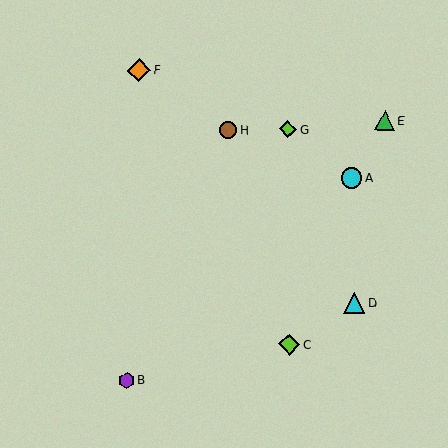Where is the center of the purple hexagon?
The center of the purple hexagon is at (127, 380).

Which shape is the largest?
The orange diamond (labeled F) is the largest.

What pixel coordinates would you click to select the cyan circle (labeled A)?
Click at (351, 178) to select the cyan circle A.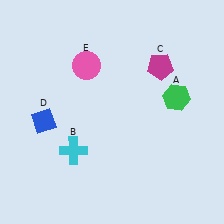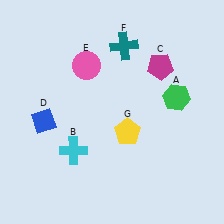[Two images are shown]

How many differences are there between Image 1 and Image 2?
There are 2 differences between the two images.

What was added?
A teal cross (F), a yellow pentagon (G) were added in Image 2.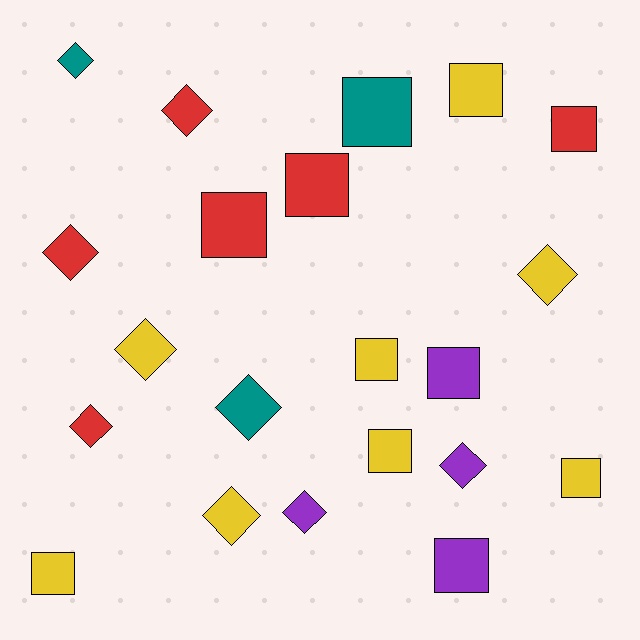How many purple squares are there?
There are 2 purple squares.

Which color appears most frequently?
Yellow, with 8 objects.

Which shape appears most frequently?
Square, with 11 objects.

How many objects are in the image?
There are 21 objects.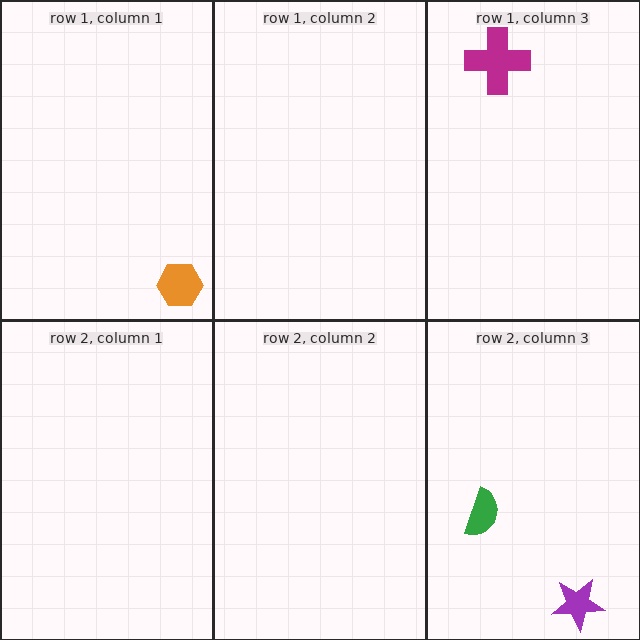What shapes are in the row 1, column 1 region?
The orange hexagon.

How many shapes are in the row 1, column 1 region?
1.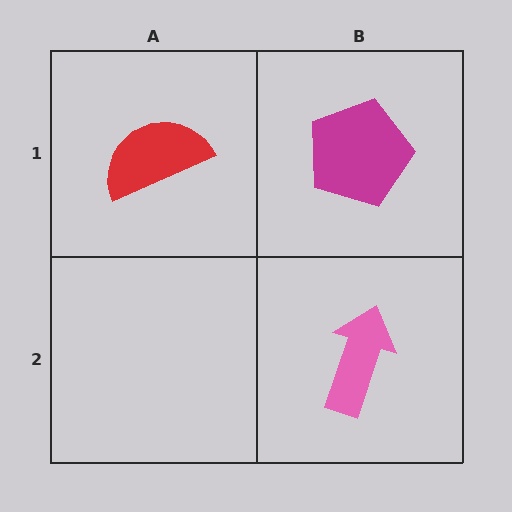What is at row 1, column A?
A red semicircle.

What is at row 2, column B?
A pink arrow.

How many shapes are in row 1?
2 shapes.